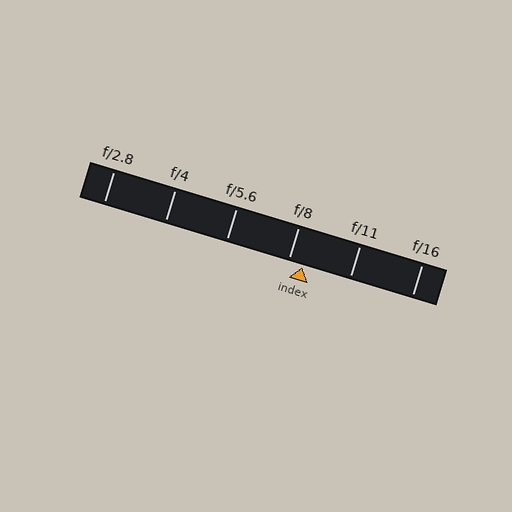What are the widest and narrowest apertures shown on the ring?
The widest aperture shown is f/2.8 and the narrowest is f/16.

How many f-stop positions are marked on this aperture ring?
There are 6 f-stop positions marked.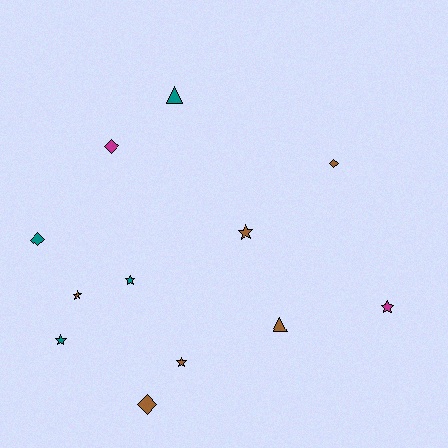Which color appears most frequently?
Brown, with 6 objects.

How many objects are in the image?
There are 12 objects.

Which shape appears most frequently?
Star, with 6 objects.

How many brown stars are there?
There are 3 brown stars.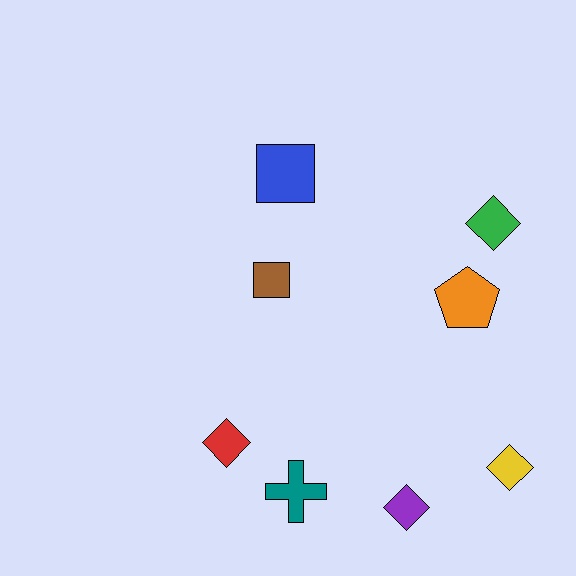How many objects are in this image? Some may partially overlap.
There are 8 objects.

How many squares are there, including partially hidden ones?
There are 2 squares.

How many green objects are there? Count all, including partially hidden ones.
There is 1 green object.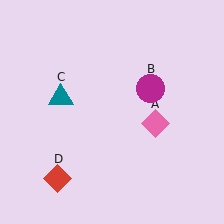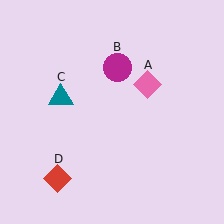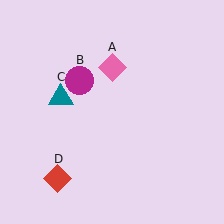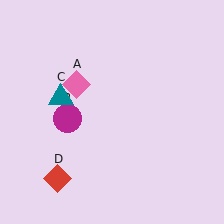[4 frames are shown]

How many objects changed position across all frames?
2 objects changed position: pink diamond (object A), magenta circle (object B).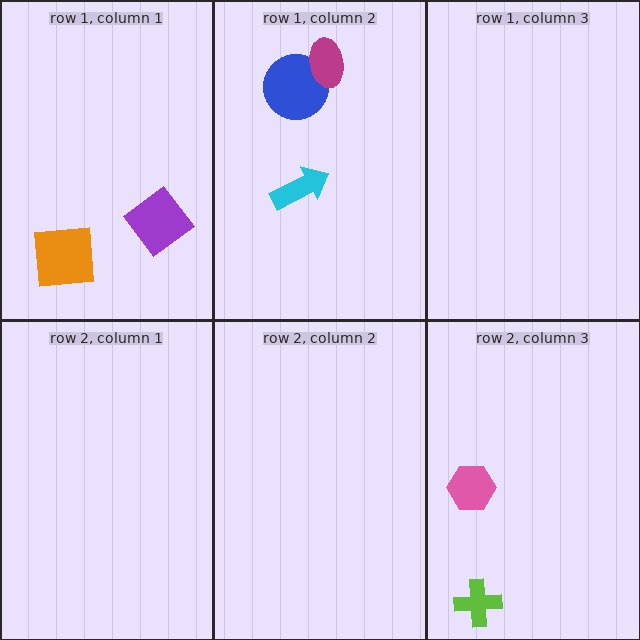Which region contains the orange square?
The row 1, column 1 region.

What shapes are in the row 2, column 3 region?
The lime cross, the pink hexagon.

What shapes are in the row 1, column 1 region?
The purple diamond, the orange square.